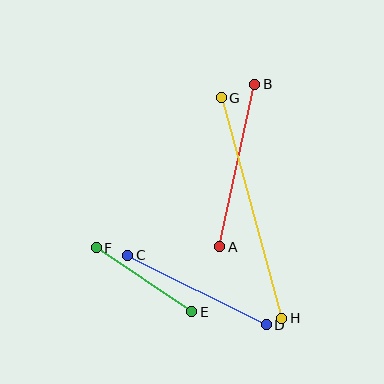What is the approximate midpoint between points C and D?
The midpoint is at approximately (197, 290) pixels.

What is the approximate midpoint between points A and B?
The midpoint is at approximately (237, 166) pixels.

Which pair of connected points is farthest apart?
Points G and H are farthest apart.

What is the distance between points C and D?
The distance is approximately 155 pixels.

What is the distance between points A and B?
The distance is approximately 166 pixels.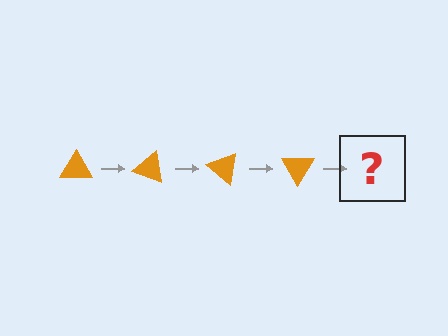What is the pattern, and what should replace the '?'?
The pattern is that the triangle rotates 20 degrees each step. The '?' should be an orange triangle rotated 80 degrees.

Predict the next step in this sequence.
The next step is an orange triangle rotated 80 degrees.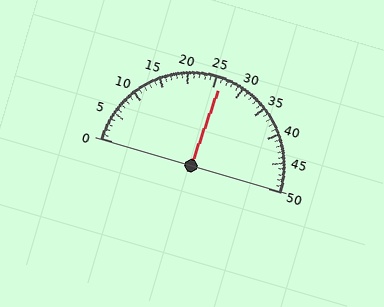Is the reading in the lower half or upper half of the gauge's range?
The reading is in the upper half of the range (0 to 50).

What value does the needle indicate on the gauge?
The needle indicates approximately 26.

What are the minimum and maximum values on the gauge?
The gauge ranges from 0 to 50.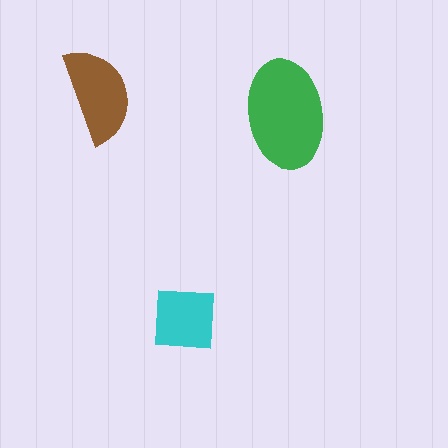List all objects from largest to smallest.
The green ellipse, the brown semicircle, the cyan square.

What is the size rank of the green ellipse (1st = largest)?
1st.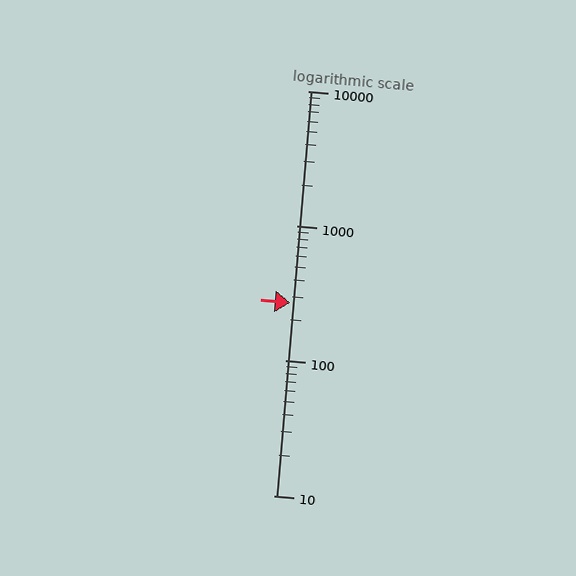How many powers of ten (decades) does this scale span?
The scale spans 3 decades, from 10 to 10000.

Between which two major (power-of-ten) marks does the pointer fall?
The pointer is between 100 and 1000.